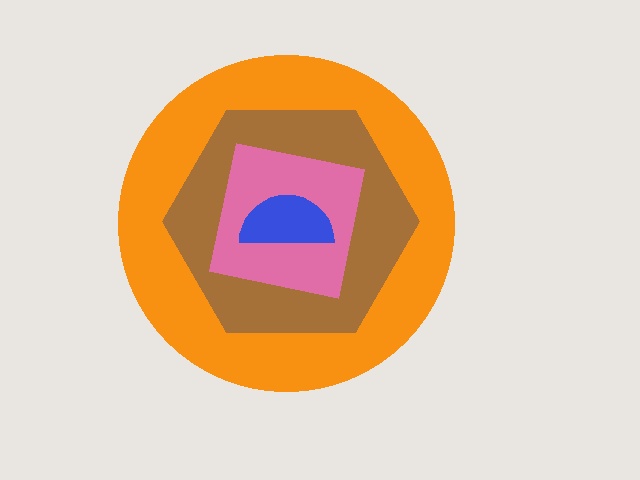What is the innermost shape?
The blue semicircle.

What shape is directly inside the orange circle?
The brown hexagon.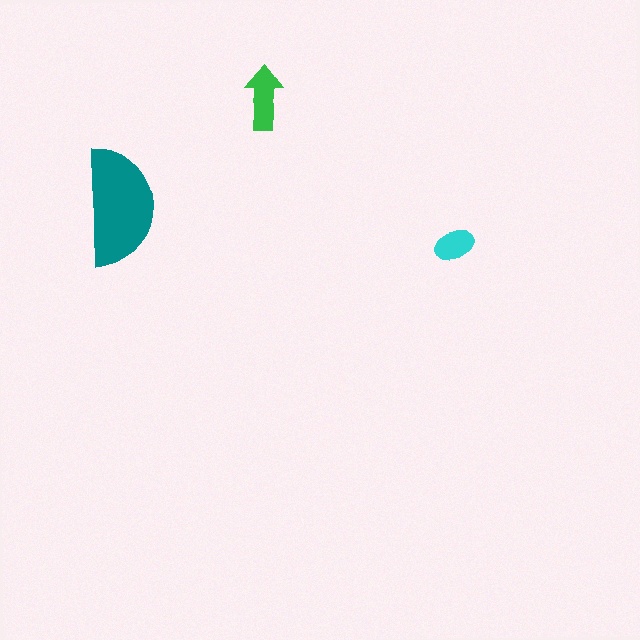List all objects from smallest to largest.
The cyan ellipse, the green arrow, the teal semicircle.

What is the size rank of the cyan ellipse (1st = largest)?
3rd.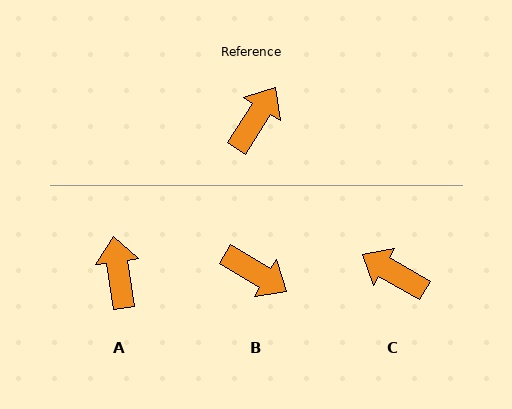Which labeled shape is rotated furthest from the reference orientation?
C, about 93 degrees away.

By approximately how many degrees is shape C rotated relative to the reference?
Approximately 93 degrees counter-clockwise.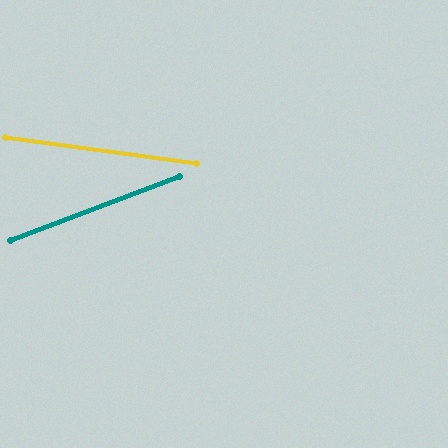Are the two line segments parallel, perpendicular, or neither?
Neither parallel nor perpendicular — they differ by about 28°.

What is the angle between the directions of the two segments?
Approximately 28 degrees.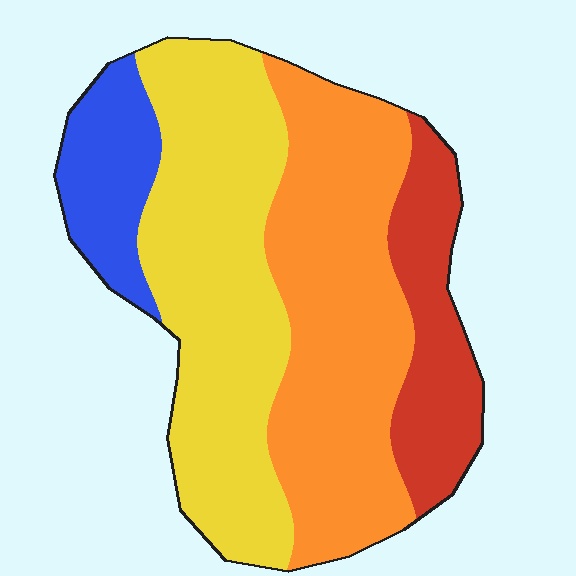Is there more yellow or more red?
Yellow.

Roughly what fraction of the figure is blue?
Blue takes up about one tenth (1/10) of the figure.